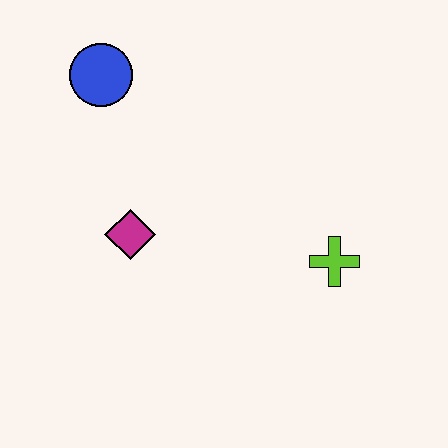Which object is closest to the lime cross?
The magenta diamond is closest to the lime cross.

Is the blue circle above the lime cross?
Yes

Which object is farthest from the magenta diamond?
The lime cross is farthest from the magenta diamond.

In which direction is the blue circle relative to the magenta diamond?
The blue circle is above the magenta diamond.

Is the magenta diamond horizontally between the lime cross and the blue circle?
Yes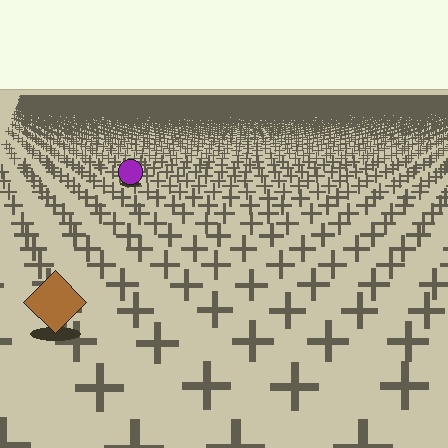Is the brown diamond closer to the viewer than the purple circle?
Yes. The brown diamond is closer — you can tell from the texture gradient: the ground texture is coarser near it.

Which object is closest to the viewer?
The brown diamond is closest. The texture marks near it are larger and more spread out.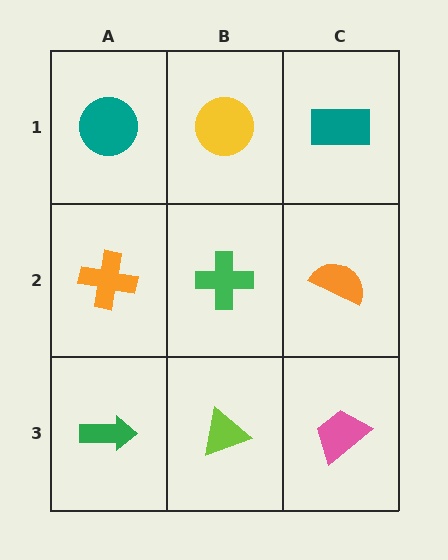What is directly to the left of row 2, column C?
A green cross.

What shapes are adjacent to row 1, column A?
An orange cross (row 2, column A), a yellow circle (row 1, column B).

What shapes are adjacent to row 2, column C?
A teal rectangle (row 1, column C), a pink trapezoid (row 3, column C), a green cross (row 2, column B).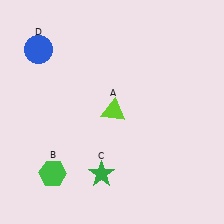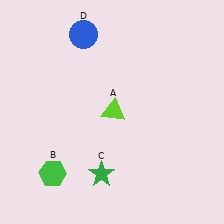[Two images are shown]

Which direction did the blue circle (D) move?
The blue circle (D) moved right.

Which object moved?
The blue circle (D) moved right.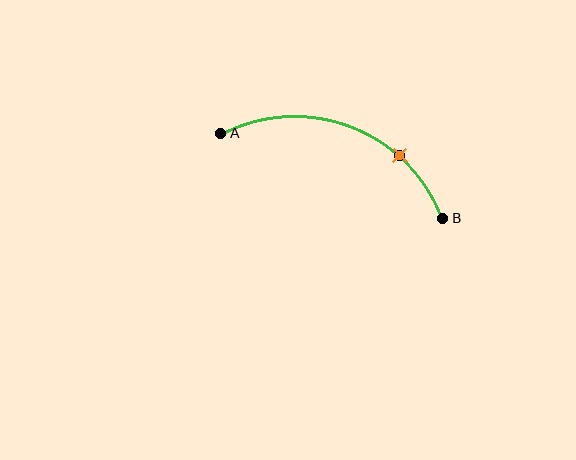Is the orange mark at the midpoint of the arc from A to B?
No. The orange mark lies on the arc but is closer to endpoint B. The arc midpoint would be at the point on the curve equidistant along the arc from both A and B.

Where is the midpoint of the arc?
The arc midpoint is the point on the curve farthest from the straight line joining A and B. It sits above that line.